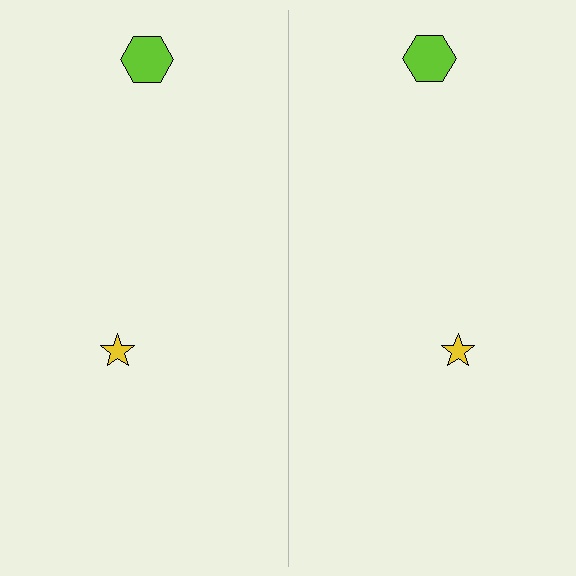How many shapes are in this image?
There are 4 shapes in this image.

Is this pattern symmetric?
Yes, this pattern has bilateral (reflection) symmetry.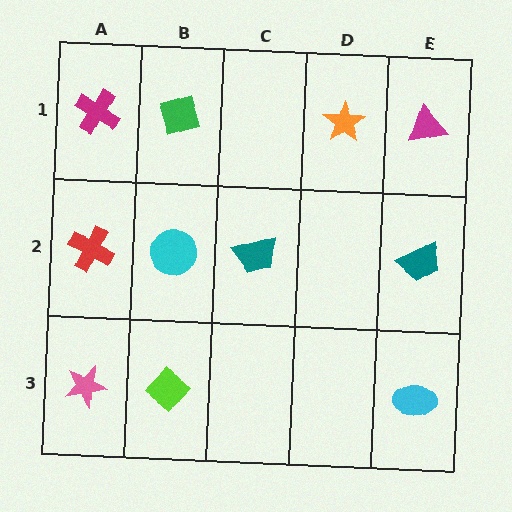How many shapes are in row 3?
3 shapes.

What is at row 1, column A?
A magenta cross.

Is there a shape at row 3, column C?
No, that cell is empty.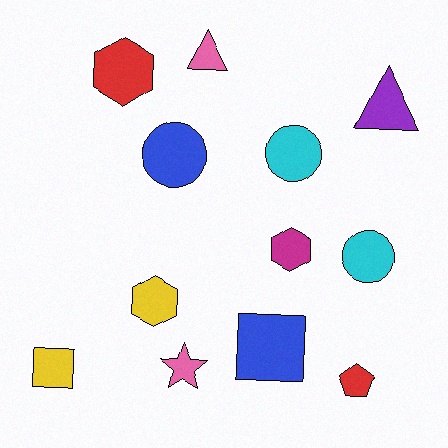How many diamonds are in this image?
There are no diamonds.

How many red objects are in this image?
There are 2 red objects.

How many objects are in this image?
There are 12 objects.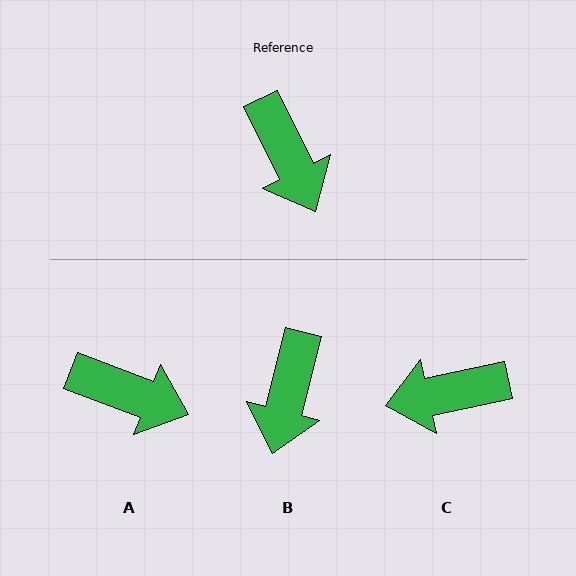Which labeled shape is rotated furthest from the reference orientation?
C, about 104 degrees away.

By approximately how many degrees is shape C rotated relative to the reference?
Approximately 104 degrees clockwise.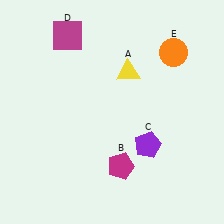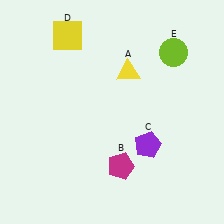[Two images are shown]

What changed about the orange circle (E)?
In Image 1, E is orange. In Image 2, it changed to lime.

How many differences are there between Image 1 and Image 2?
There are 2 differences between the two images.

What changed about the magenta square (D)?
In Image 1, D is magenta. In Image 2, it changed to yellow.